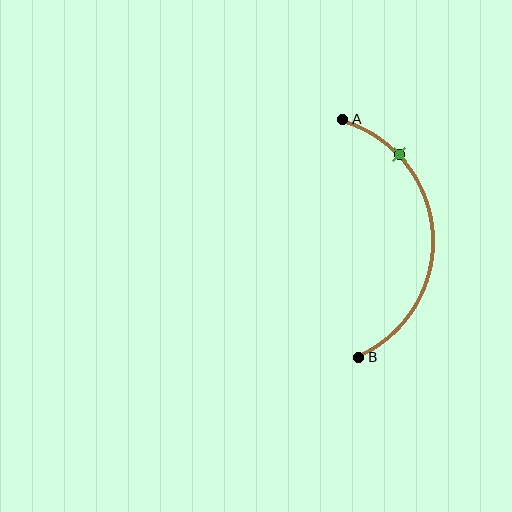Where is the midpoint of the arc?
The arc midpoint is the point on the curve farthest from the straight line joining A and B. It sits to the right of that line.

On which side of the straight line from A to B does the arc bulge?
The arc bulges to the right of the straight line connecting A and B.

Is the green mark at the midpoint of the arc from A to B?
No. The green mark lies on the arc but is closer to endpoint A. The arc midpoint would be at the point on the curve equidistant along the arc from both A and B.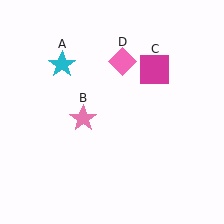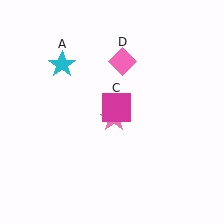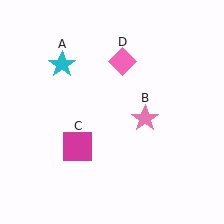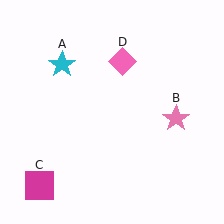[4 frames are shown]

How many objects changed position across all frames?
2 objects changed position: pink star (object B), magenta square (object C).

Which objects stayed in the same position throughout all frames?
Cyan star (object A) and pink diamond (object D) remained stationary.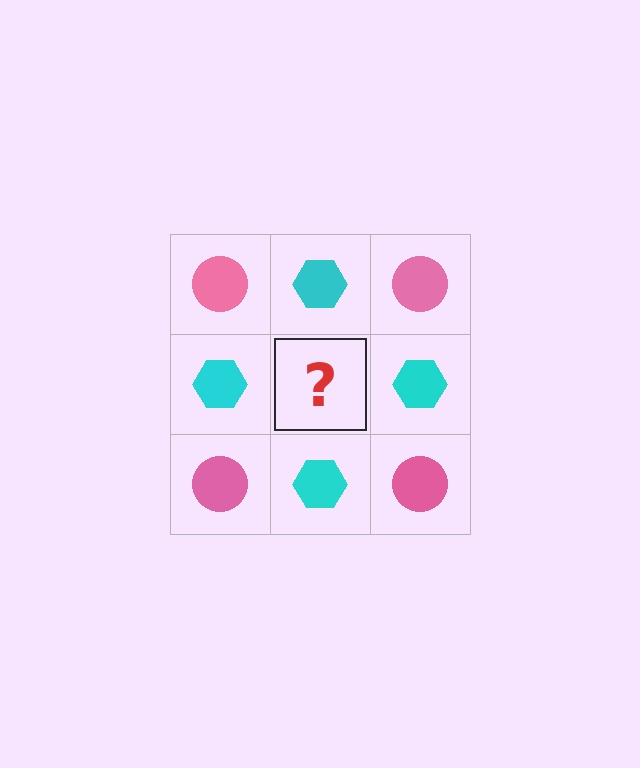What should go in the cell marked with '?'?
The missing cell should contain a pink circle.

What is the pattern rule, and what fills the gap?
The rule is that it alternates pink circle and cyan hexagon in a checkerboard pattern. The gap should be filled with a pink circle.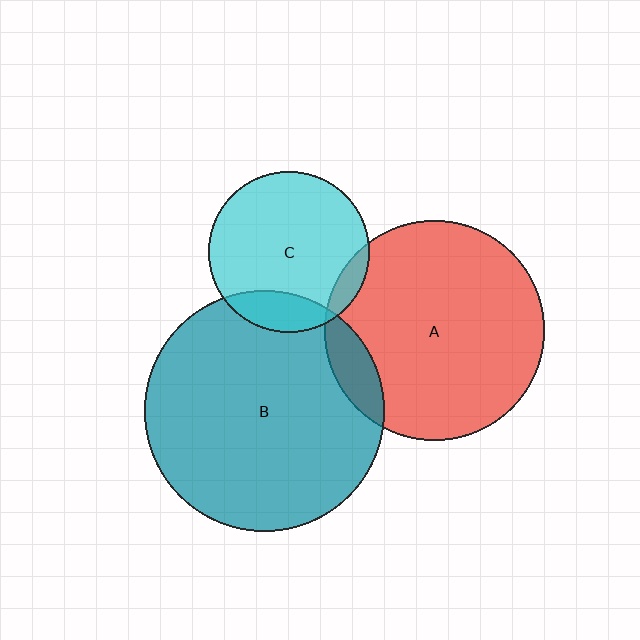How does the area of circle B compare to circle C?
Approximately 2.2 times.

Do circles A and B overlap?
Yes.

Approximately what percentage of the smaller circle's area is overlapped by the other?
Approximately 10%.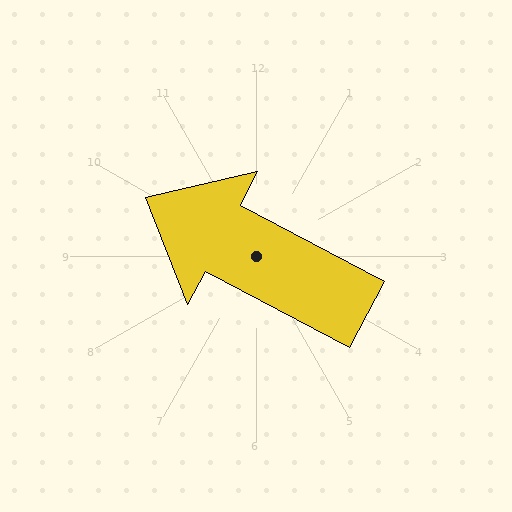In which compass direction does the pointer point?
Northwest.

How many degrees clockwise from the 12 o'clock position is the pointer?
Approximately 298 degrees.